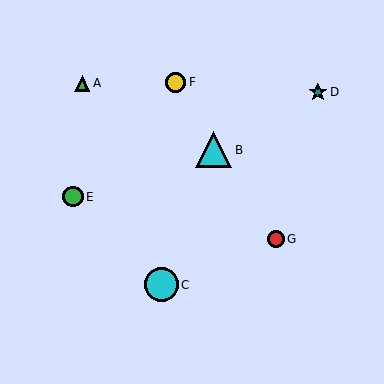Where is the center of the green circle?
The center of the green circle is at (73, 197).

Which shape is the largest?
The cyan triangle (labeled B) is the largest.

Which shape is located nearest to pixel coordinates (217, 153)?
The cyan triangle (labeled B) at (214, 150) is nearest to that location.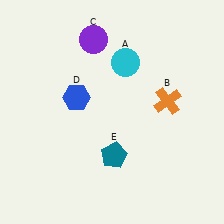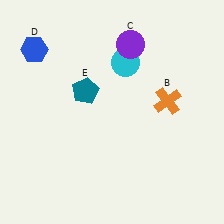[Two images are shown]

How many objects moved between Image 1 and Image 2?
3 objects moved between the two images.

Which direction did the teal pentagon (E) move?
The teal pentagon (E) moved up.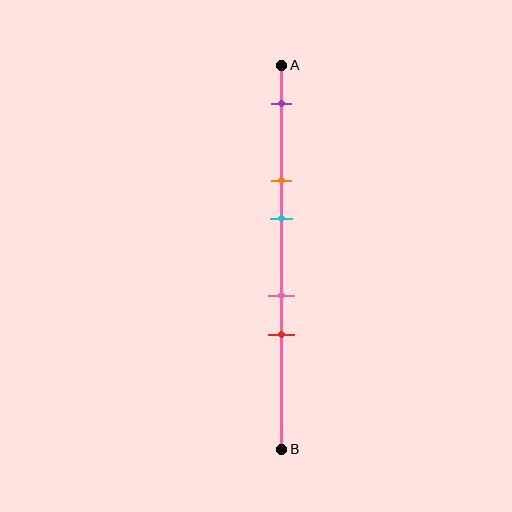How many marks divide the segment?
There are 5 marks dividing the segment.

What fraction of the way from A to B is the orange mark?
The orange mark is approximately 30% (0.3) of the way from A to B.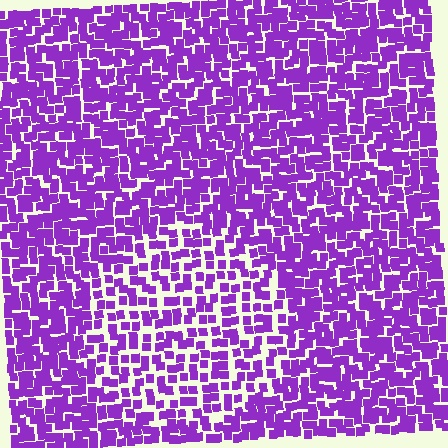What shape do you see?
I see a circle.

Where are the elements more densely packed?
The elements are more densely packed outside the circle boundary.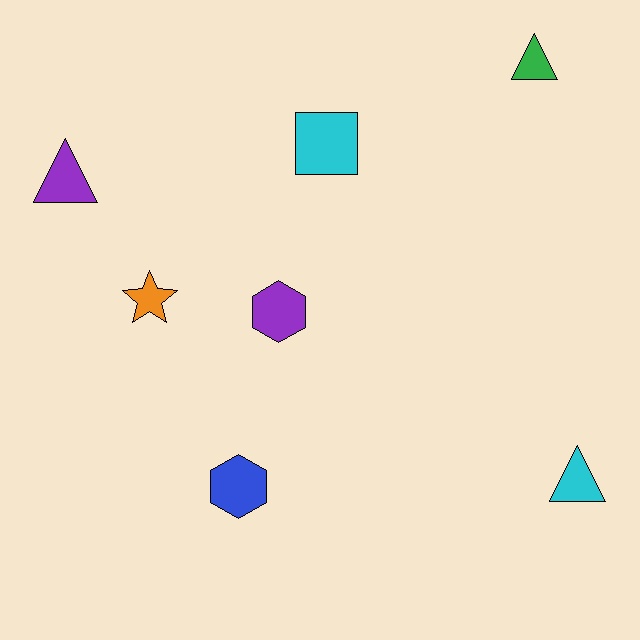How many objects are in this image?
There are 7 objects.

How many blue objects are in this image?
There is 1 blue object.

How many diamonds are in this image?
There are no diamonds.